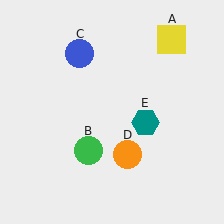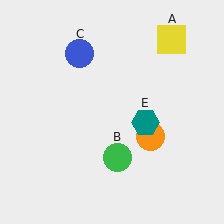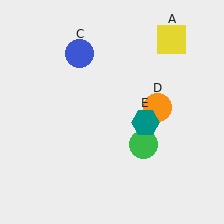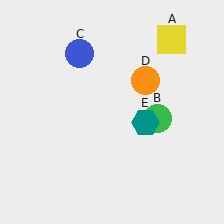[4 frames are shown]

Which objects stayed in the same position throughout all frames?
Yellow square (object A) and blue circle (object C) and teal hexagon (object E) remained stationary.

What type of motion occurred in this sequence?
The green circle (object B), orange circle (object D) rotated counterclockwise around the center of the scene.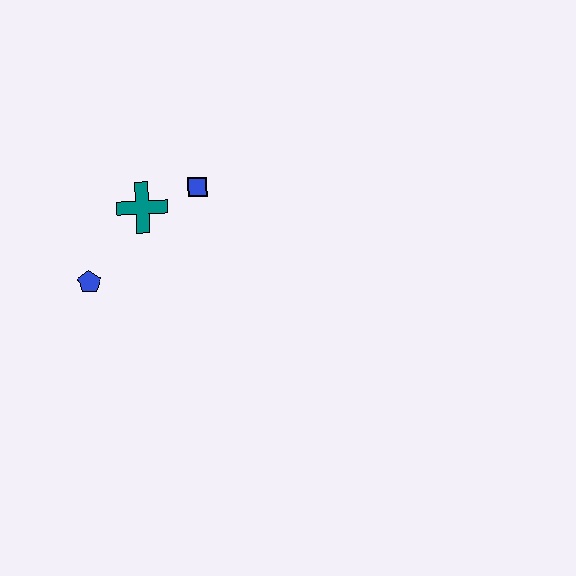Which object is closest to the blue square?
The teal cross is closest to the blue square.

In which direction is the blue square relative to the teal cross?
The blue square is to the right of the teal cross.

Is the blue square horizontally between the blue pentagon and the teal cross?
No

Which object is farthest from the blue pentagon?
The blue square is farthest from the blue pentagon.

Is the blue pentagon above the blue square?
No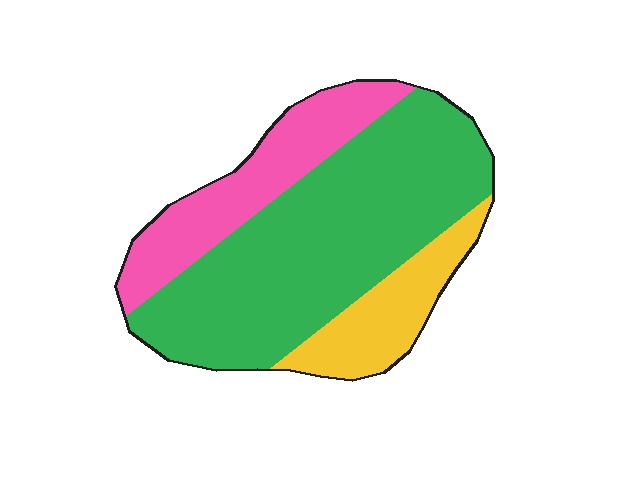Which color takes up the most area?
Green, at roughly 60%.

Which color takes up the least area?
Yellow, at roughly 15%.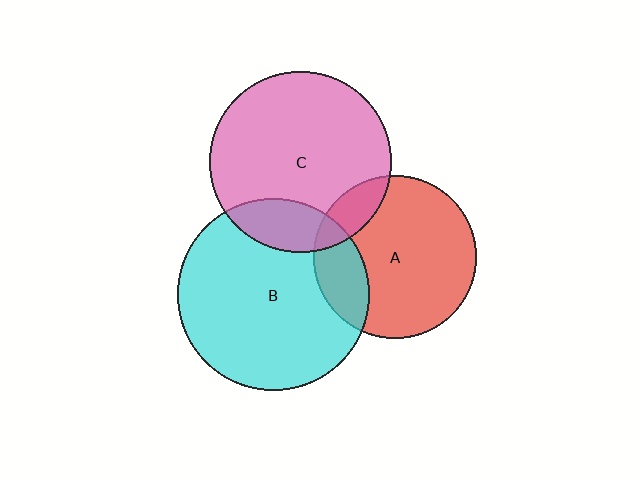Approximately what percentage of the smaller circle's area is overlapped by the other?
Approximately 20%.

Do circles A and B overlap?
Yes.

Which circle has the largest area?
Circle B (cyan).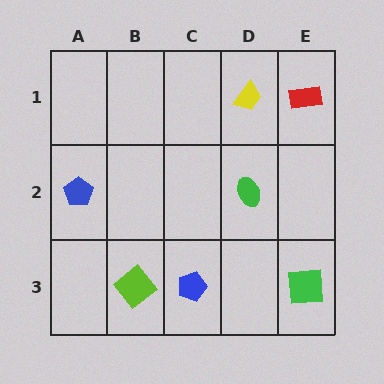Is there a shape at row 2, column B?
No, that cell is empty.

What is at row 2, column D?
A green ellipse.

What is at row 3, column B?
A lime diamond.